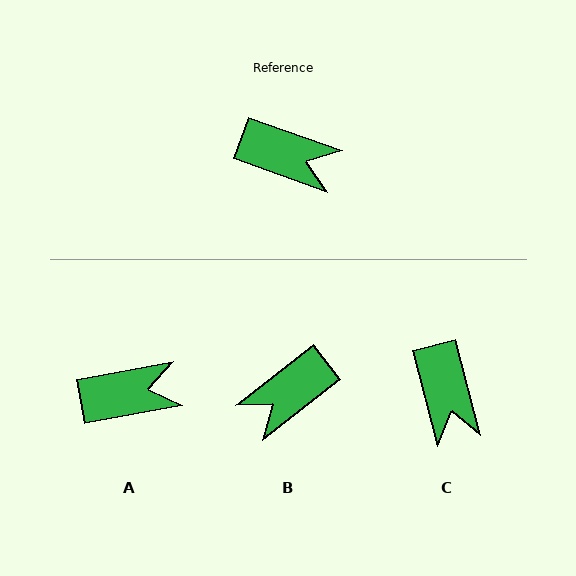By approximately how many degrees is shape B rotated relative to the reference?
Approximately 122 degrees clockwise.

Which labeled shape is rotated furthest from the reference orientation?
B, about 122 degrees away.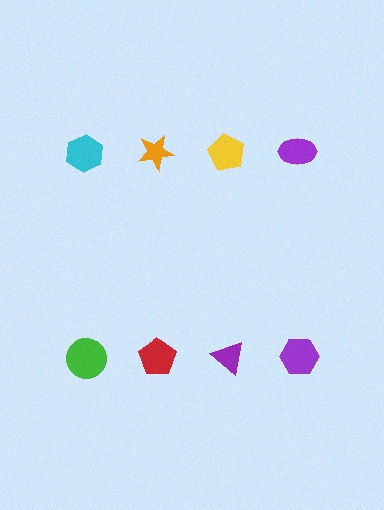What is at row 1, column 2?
An orange star.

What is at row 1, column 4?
A purple ellipse.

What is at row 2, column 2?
A red pentagon.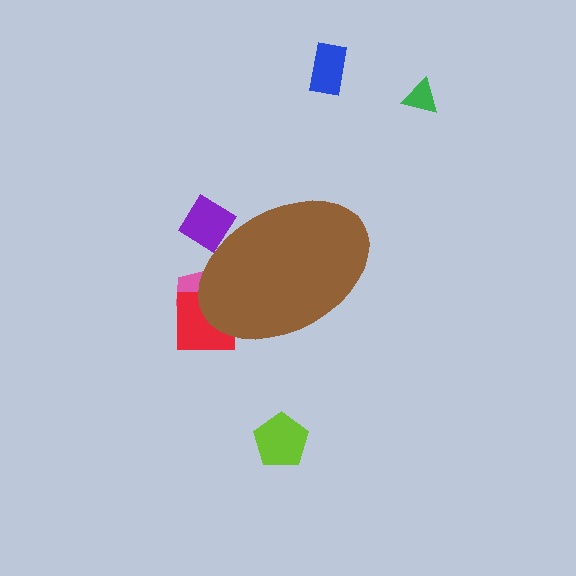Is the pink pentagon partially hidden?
Yes, the pink pentagon is partially hidden behind the brown ellipse.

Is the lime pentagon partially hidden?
No, the lime pentagon is fully visible.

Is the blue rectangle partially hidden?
No, the blue rectangle is fully visible.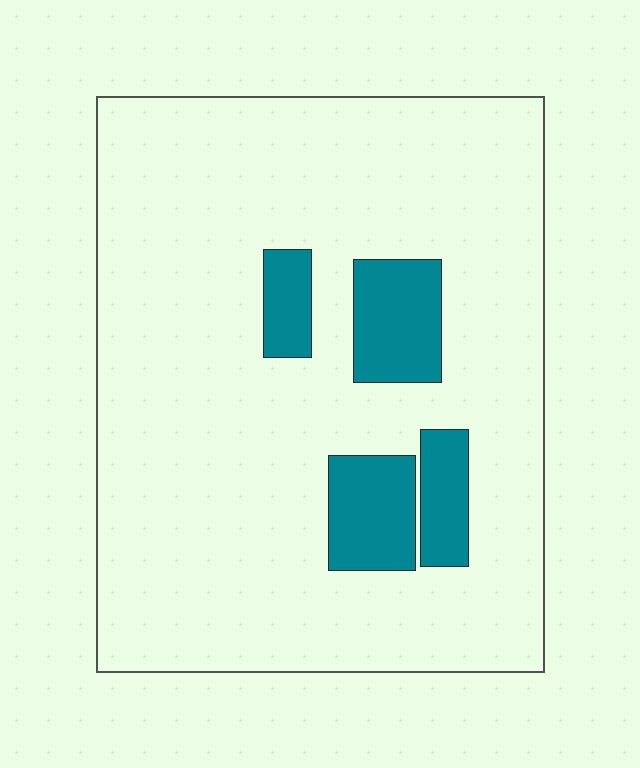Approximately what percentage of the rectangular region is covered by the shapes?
Approximately 15%.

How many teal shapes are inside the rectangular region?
4.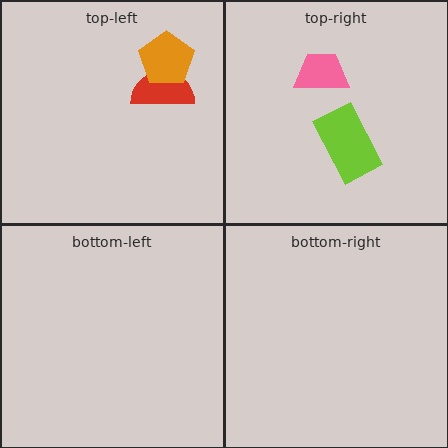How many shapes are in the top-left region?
2.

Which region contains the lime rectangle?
The top-right region.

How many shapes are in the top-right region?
2.